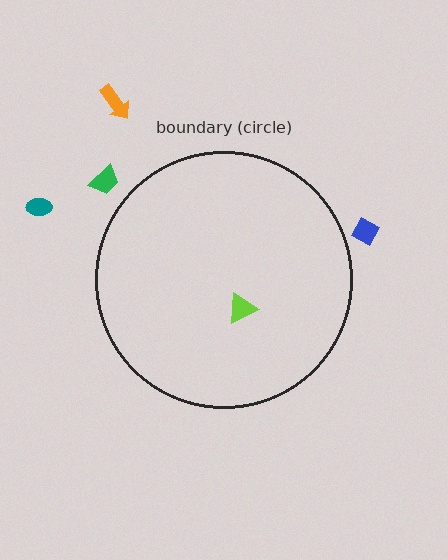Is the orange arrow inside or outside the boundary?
Outside.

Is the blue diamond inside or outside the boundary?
Outside.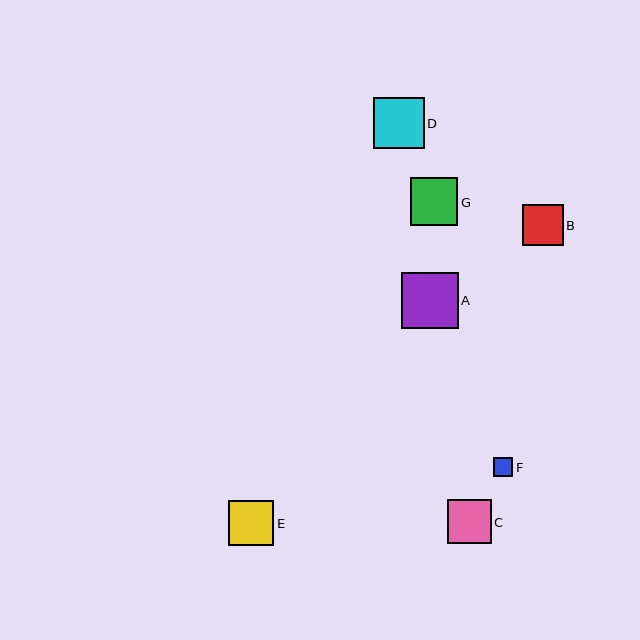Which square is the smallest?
Square F is the smallest with a size of approximately 19 pixels.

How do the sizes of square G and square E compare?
Square G and square E are approximately the same size.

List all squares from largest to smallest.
From largest to smallest: A, D, G, E, C, B, F.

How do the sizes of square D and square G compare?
Square D and square G are approximately the same size.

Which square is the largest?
Square A is the largest with a size of approximately 57 pixels.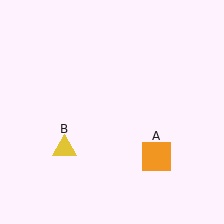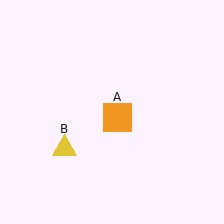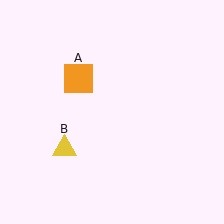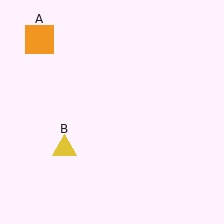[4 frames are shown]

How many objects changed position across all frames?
1 object changed position: orange square (object A).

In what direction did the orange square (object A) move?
The orange square (object A) moved up and to the left.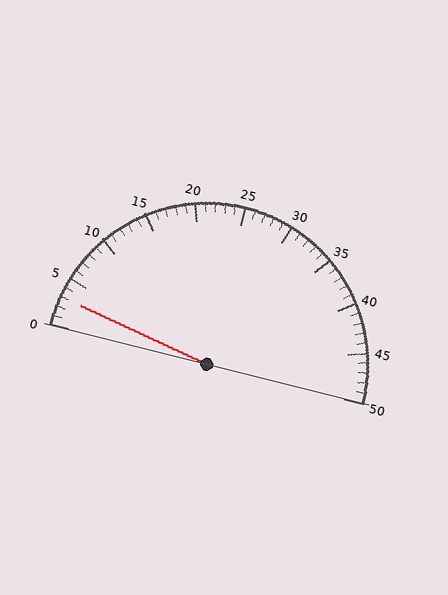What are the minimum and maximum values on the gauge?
The gauge ranges from 0 to 50.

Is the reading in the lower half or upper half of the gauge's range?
The reading is in the lower half of the range (0 to 50).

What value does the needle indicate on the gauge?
The needle indicates approximately 3.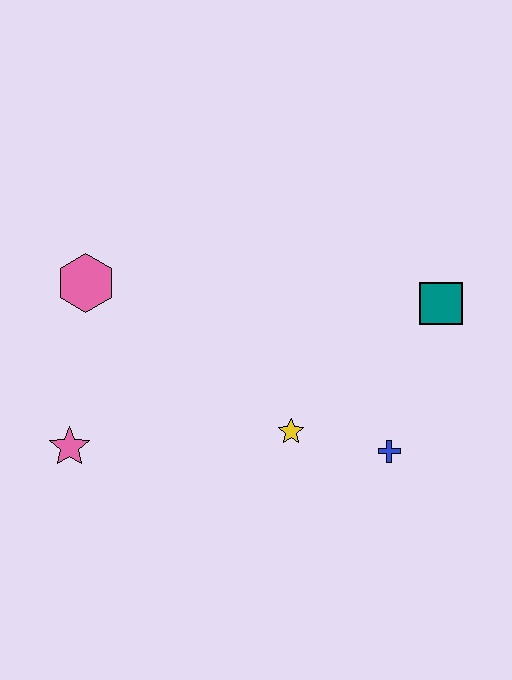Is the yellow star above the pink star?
Yes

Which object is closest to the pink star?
The pink hexagon is closest to the pink star.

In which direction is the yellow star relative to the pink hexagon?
The yellow star is to the right of the pink hexagon.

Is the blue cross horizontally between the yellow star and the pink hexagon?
No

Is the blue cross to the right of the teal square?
No